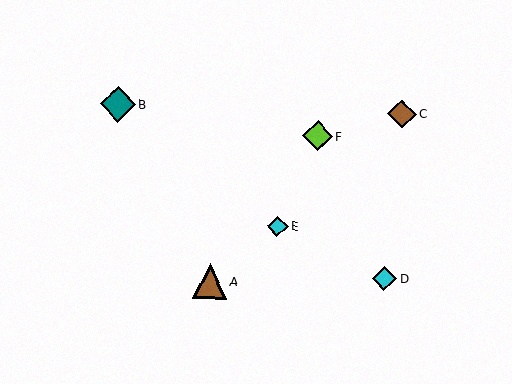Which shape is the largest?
The teal diamond (labeled B) is the largest.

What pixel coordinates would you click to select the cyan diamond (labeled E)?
Click at (278, 226) to select the cyan diamond E.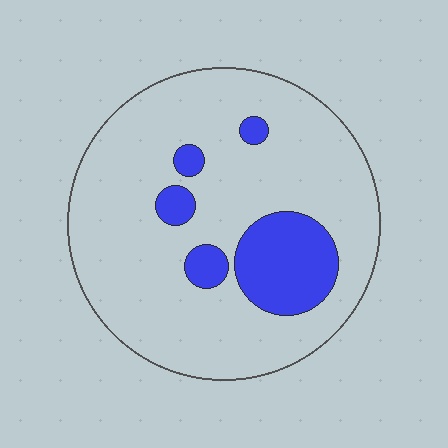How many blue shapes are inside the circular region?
5.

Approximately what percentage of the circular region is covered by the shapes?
Approximately 15%.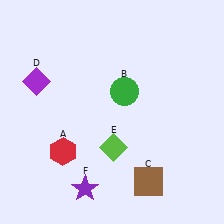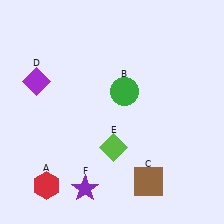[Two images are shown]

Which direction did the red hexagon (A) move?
The red hexagon (A) moved down.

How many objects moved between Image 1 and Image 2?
1 object moved between the two images.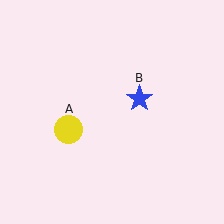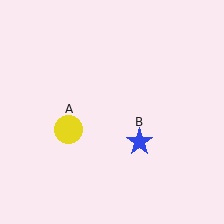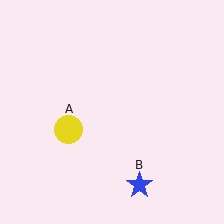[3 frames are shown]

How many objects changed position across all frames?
1 object changed position: blue star (object B).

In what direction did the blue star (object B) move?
The blue star (object B) moved down.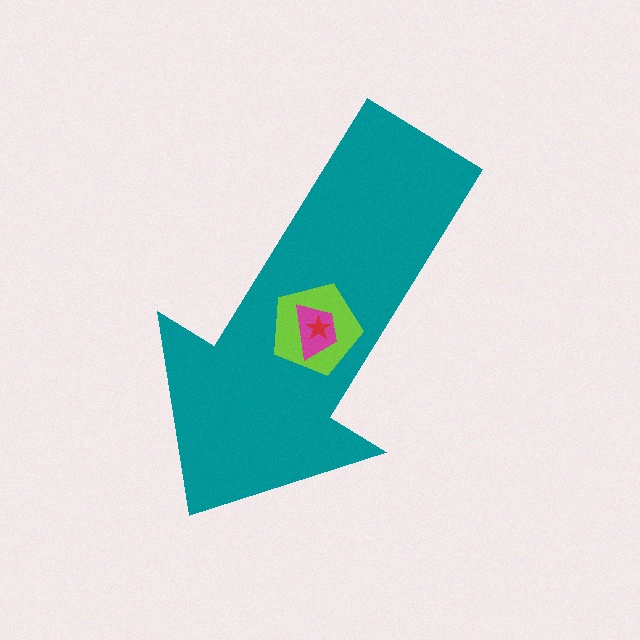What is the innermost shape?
The red star.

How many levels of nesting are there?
4.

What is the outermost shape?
The teal arrow.